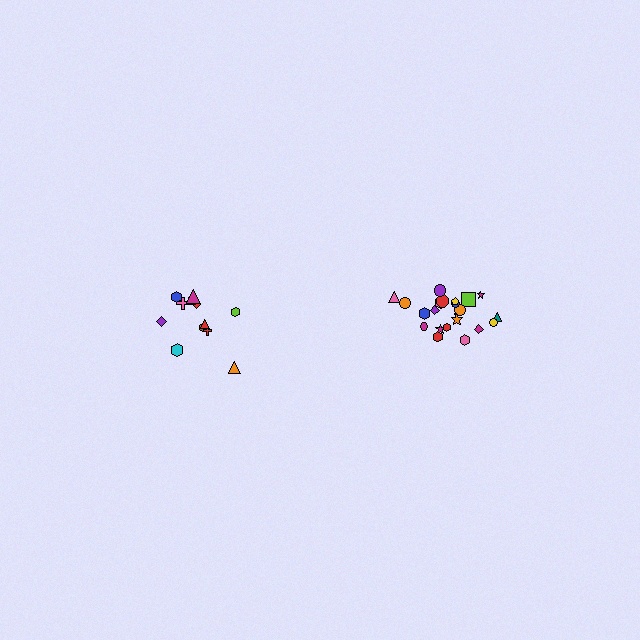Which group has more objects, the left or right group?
The right group.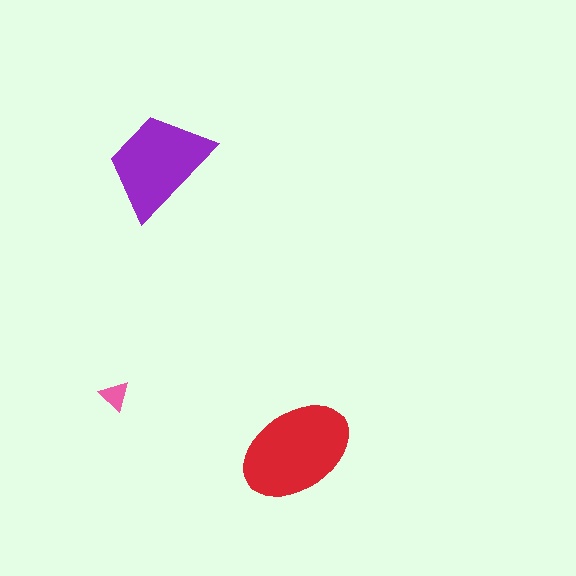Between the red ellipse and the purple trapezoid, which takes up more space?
The red ellipse.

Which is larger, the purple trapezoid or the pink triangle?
The purple trapezoid.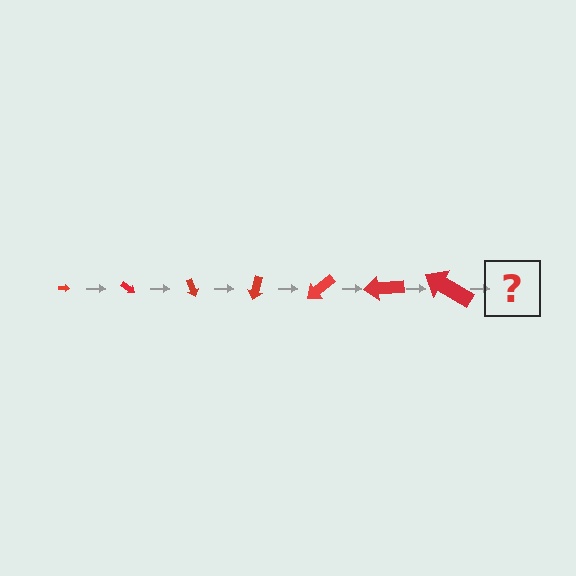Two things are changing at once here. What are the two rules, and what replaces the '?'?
The two rules are that the arrow grows larger each step and it rotates 35 degrees each step. The '?' should be an arrow, larger than the previous one and rotated 245 degrees from the start.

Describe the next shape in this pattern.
It should be an arrow, larger than the previous one and rotated 245 degrees from the start.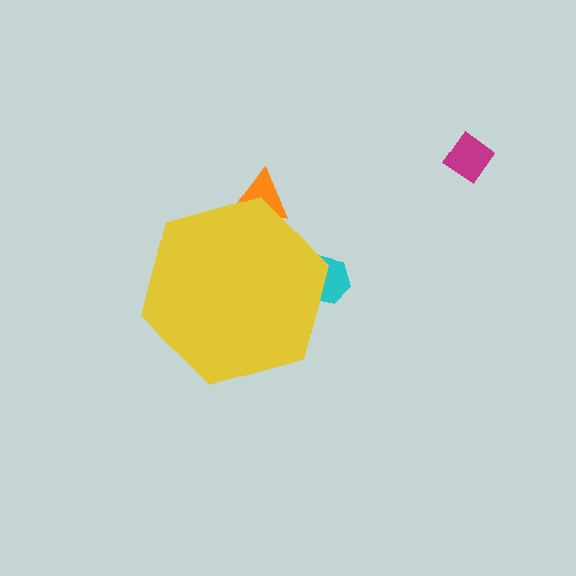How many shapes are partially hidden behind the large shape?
2 shapes are partially hidden.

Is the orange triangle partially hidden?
Yes, the orange triangle is partially hidden behind the yellow hexagon.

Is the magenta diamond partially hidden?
No, the magenta diamond is fully visible.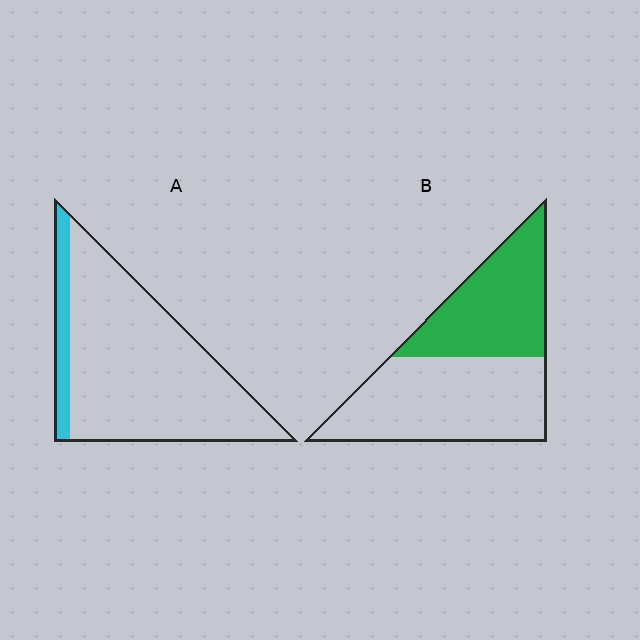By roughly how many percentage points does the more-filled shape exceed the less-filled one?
By roughly 30 percentage points (B over A).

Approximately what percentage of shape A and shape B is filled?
A is approximately 15% and B is approximately 45%.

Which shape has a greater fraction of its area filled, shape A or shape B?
Shape B.